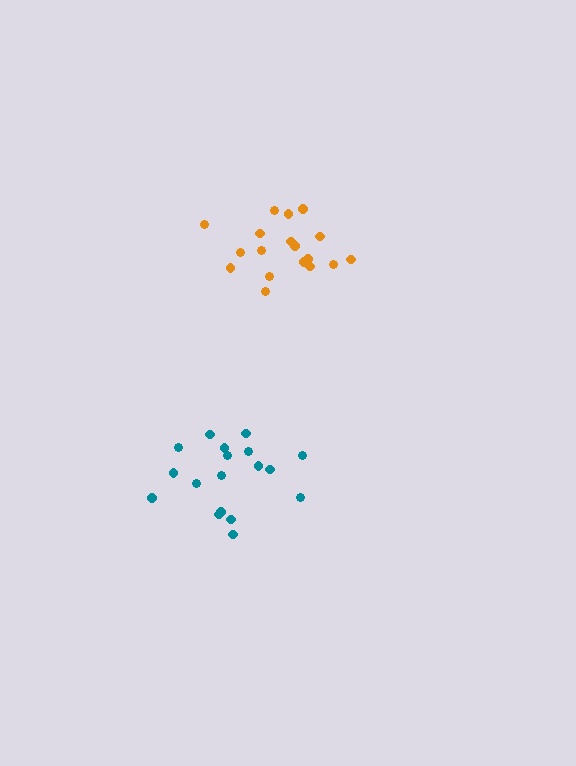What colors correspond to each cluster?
The clusters are colored: teal, orange.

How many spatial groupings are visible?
There are 2 spatial groupings.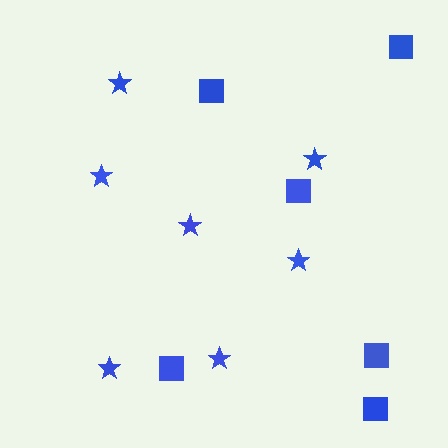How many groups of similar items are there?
There are 2 groups: one group of squares (6) and one group of stars (7).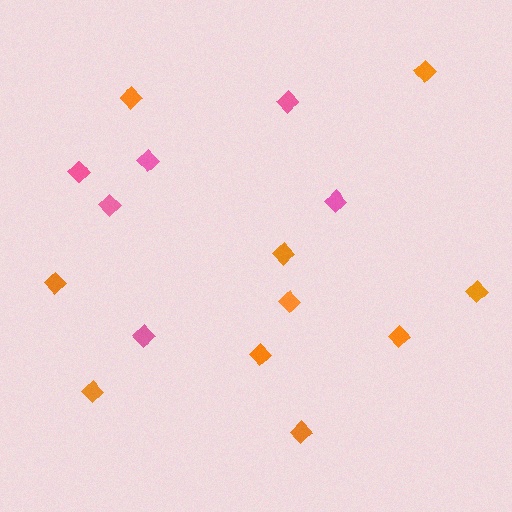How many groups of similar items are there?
There are 2 groups: one group of orange diamonds (10) and one group of pink diamonds (6).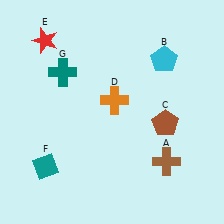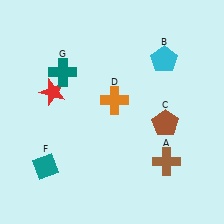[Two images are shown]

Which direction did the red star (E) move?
The red star (E) moved down.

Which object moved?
The red star (E) moved down.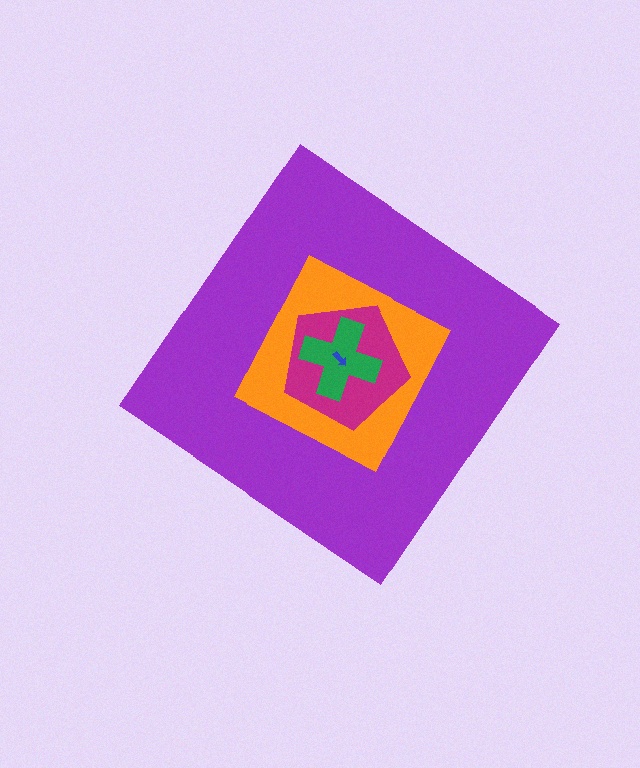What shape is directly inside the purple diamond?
The orange square.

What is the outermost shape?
The purple diamond.